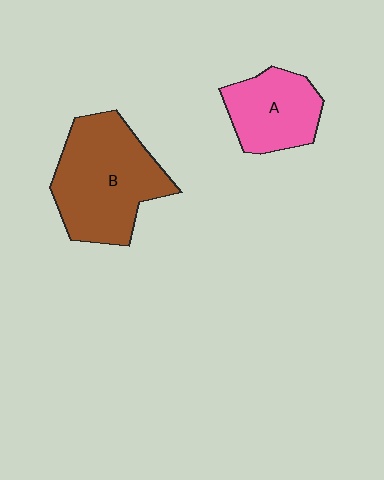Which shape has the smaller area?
Shape A (pink).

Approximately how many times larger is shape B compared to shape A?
Approximately 1.7 times.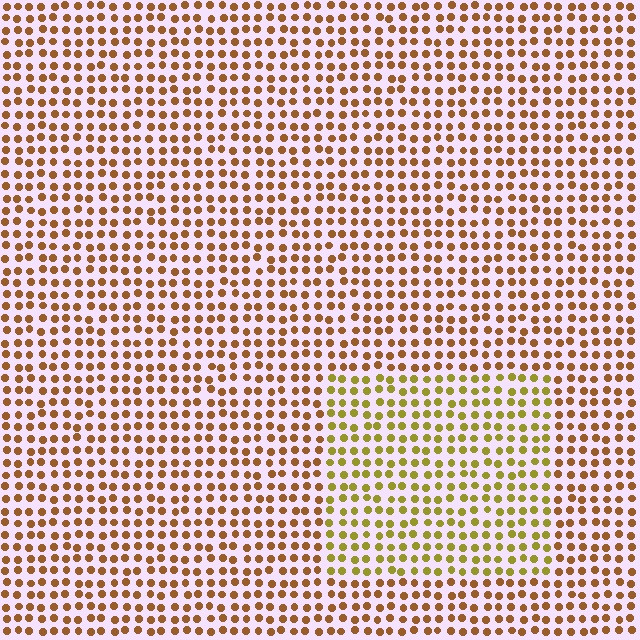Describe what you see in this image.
The image is filled with small brown elements in a uniform arrangement. A rectangle-shaped region is visible where the elements are tinted to a slightly different hue, forming a subtle color boundary.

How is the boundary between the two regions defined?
The boundary is defined purely by a slight shift in hue (about 33 degrees). Spacing, size, and orientation are identical on both sides.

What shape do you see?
I see a rectangle.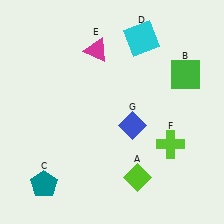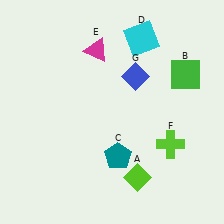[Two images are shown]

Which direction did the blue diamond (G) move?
The blue diamond (G) moved up.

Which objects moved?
The objects that moved are: the teal pentagon (C), the blue diamond (G).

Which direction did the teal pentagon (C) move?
The teal pentagon (C) moved right.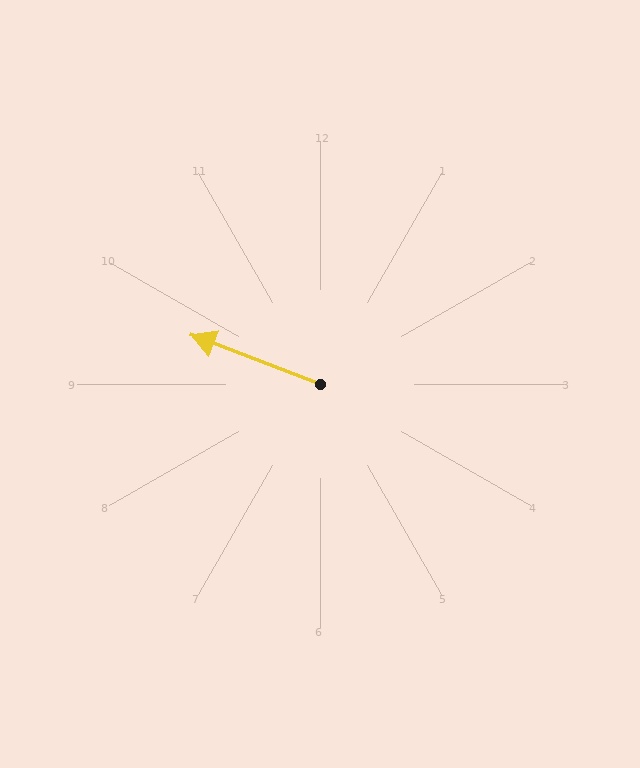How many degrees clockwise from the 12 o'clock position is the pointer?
Approximately 291 degrees.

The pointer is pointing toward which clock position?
Roughly 10 o'clock.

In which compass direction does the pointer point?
West.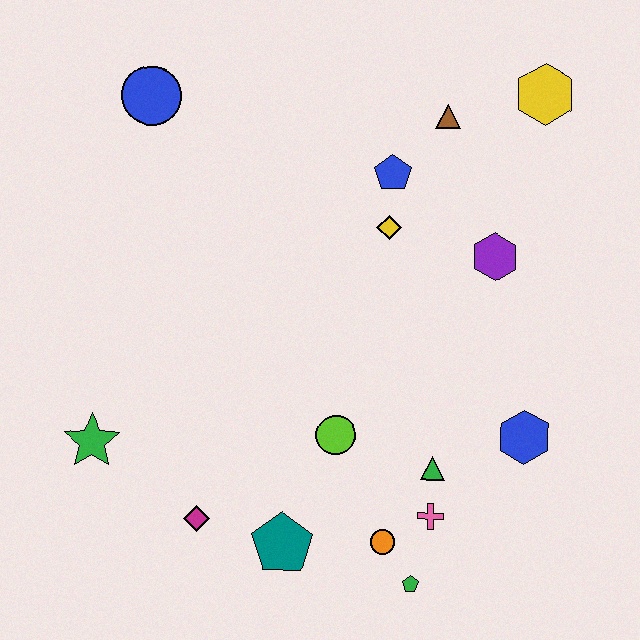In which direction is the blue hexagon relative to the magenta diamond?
The blue hexagon is to the right of the magenta diamond.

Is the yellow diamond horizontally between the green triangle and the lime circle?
Yes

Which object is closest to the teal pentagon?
The magenta diamond is closest to the teal pentagon.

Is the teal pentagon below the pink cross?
Yes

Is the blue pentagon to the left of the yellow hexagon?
Yes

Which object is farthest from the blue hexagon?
The blue circle is farthest from the blue hexagon.